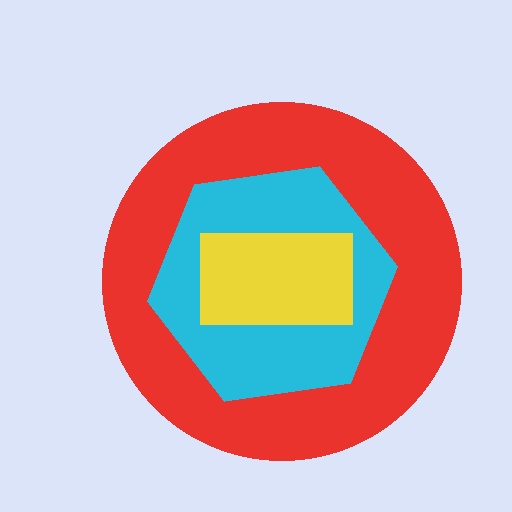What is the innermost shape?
The yellow rectangle.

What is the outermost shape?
The red circle.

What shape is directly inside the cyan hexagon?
The yellow rectangle.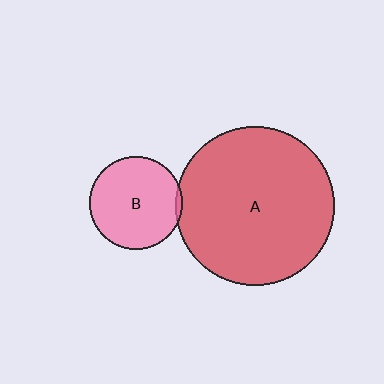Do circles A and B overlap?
Yes.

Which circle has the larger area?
Circle A (red).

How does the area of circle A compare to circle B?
Approximately 2.9 times.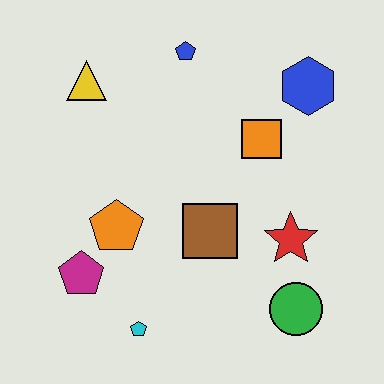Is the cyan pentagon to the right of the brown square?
No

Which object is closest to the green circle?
The red star is closest to the green circle.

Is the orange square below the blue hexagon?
Yes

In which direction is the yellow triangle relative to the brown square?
The yellow triangle is above the brown square.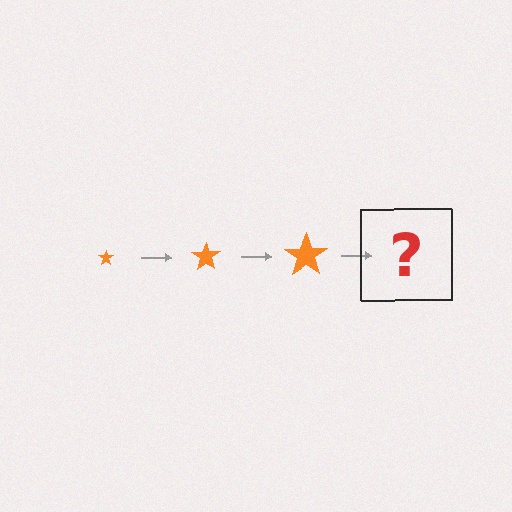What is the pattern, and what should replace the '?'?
The pattern is that the star gets progressively larger each step. The '?' should be an orange star, larger than the previous one.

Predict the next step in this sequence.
The next step is an orange star, larger than the previous one.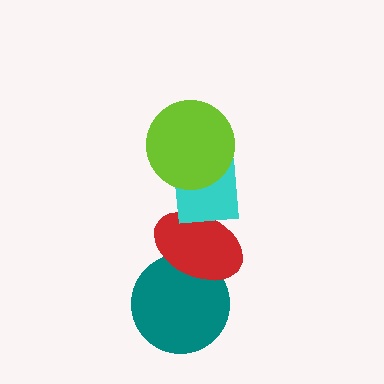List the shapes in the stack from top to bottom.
From top to bottom: the lime circle, the cyan square, the red ellipse, the teal circle.